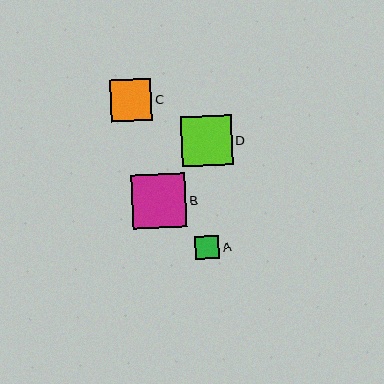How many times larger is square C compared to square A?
Square C is approximately 1.8 times the size of square A.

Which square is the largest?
Square B is the largest with a size of approximately 54 pixels.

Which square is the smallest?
Square A is the smallest with a size of approximately 24 pixels.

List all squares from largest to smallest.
From largest to smallest: B, D, C, A.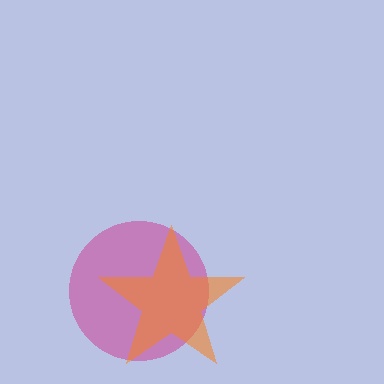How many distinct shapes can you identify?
There are 2 distinct shapes: a magenta circle, an orange star.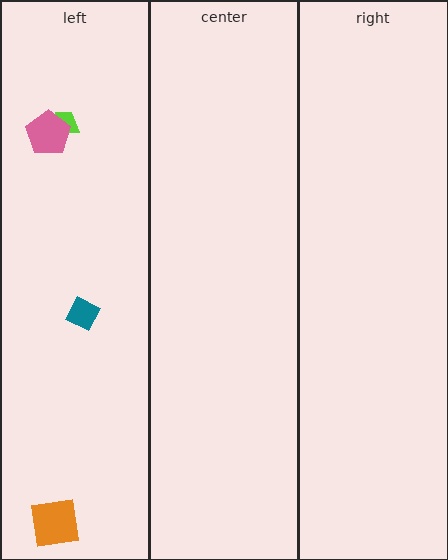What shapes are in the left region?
The lime trapezoid, the orange square, the pink pentagon, the teal diamond.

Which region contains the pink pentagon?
The left region.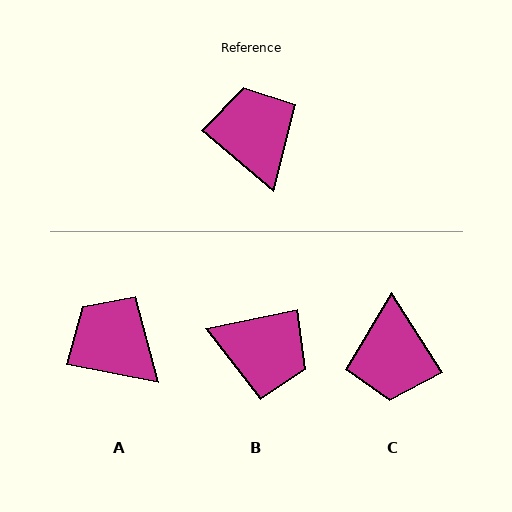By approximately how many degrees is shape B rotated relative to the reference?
Approximately 128 degrees clockwise.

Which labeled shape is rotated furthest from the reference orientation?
C, about 163 degrees away.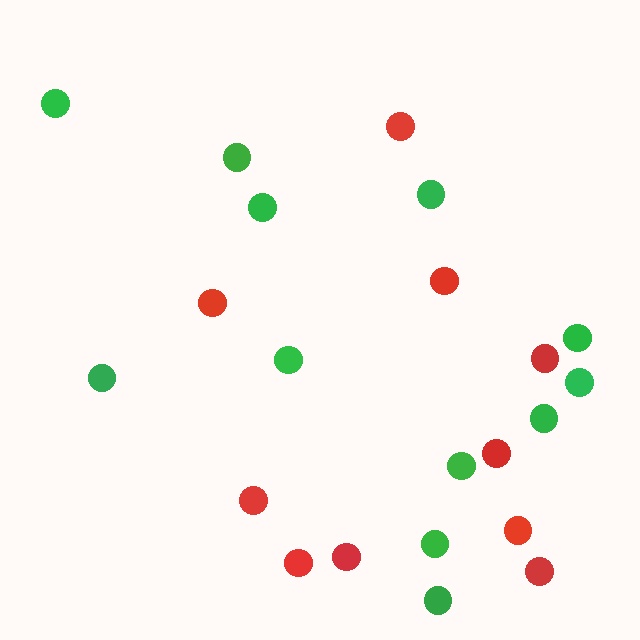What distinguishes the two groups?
There are 2 groups: one group of green circles (12) and one group of red circles (10).